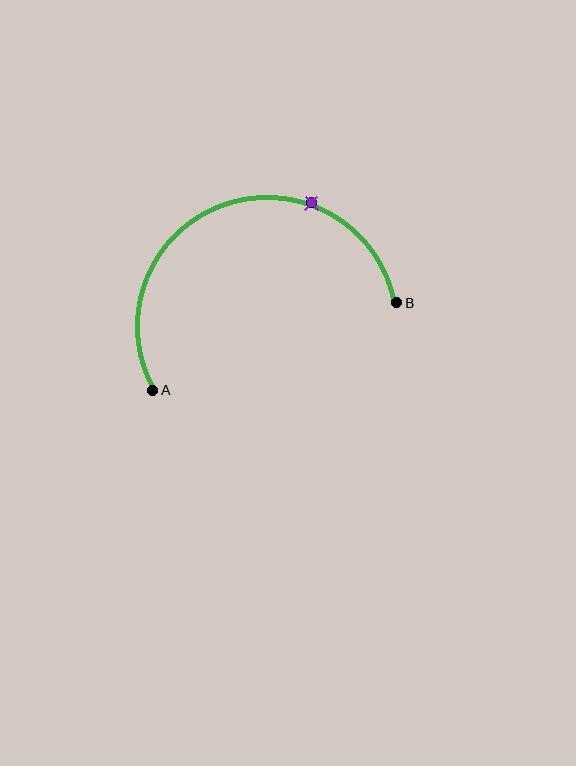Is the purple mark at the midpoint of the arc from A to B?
No. The purple mark lies on the arc but is closer to endpoint B. The arc midpoint would be at the point on the curve equidistant along the arc from both A and B.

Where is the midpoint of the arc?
The arc midpoint is the point on the curve farthest from the straight line joining A and B. It sits above that line.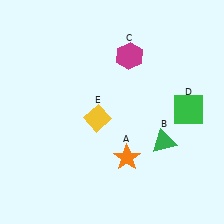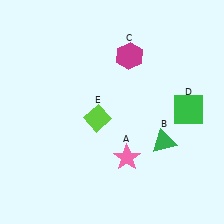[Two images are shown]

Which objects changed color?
A changed from orange to pink. E changed from yellow to lime.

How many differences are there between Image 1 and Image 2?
There are 2 differences between the two images.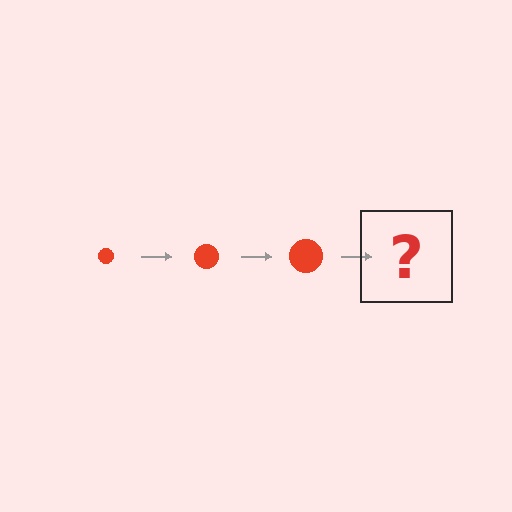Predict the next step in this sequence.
The next step is a red circle, larger than the previous one.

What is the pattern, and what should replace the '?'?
The pattern is that the circle gets progressively larger each step. The '?' should be a red circle, larger than the previous one.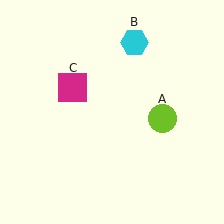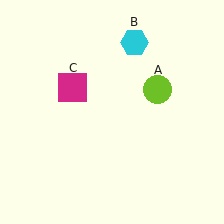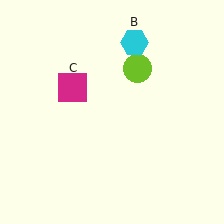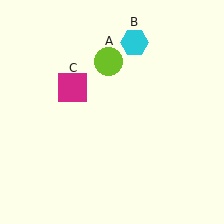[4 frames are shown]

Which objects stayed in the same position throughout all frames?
Cyan hexagon (object B) and magenta square (object C) remained stationary.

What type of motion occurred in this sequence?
The lime circle (object A) rotated counterclockwise around the center of the scene.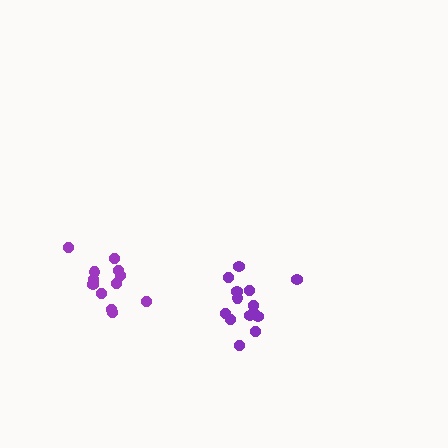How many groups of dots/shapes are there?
There are 2 groups.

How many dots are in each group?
Group 1: 14 dots, Group 2: 12 dots (26 total).